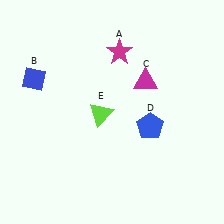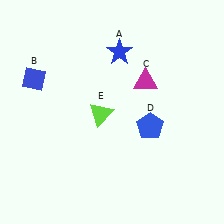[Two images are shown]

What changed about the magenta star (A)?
In Image 1, A is magenta. In Image 2, it changed to blue.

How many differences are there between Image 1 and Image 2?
There is 1 difference between the two images.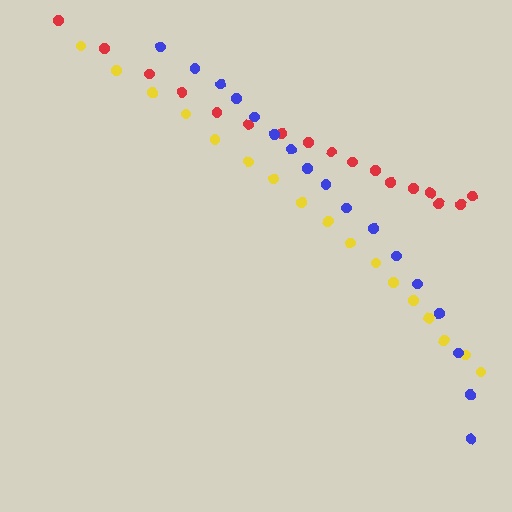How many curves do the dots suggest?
There are 3 distinct paths.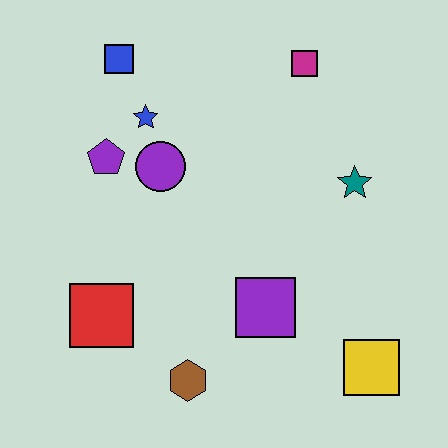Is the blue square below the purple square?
No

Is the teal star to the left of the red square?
No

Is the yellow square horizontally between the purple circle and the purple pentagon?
No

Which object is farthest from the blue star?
The yellow square is farthest from the blue star.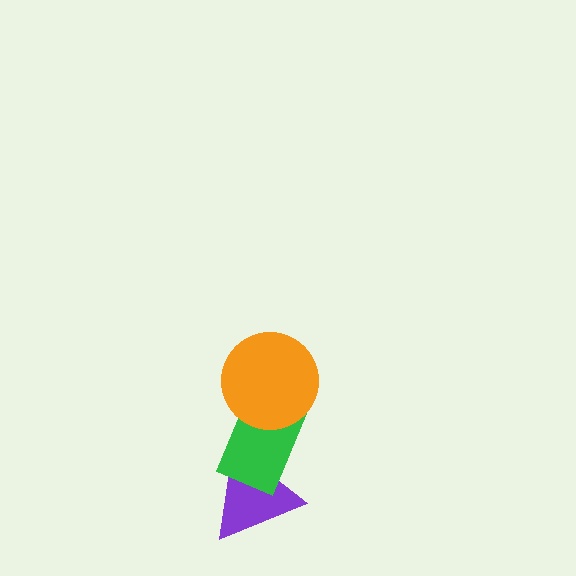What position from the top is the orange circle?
The orange circle is 1st from the top.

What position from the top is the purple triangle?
The purple triangle is 3rd from the top.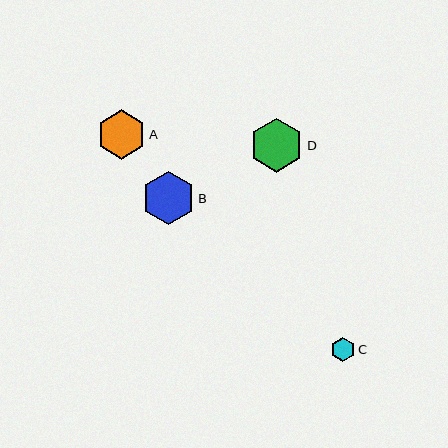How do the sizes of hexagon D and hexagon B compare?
Hexagon D and hexagon B are approximately the same size.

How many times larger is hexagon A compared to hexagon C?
Hexagon A is approximately 2.1 times the size of hexagon C.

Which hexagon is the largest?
Hexagon D is the largest with a size of approximately 54 pixels.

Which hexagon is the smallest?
Hexagon C is the smallest with a size of approximately 24 pixels.